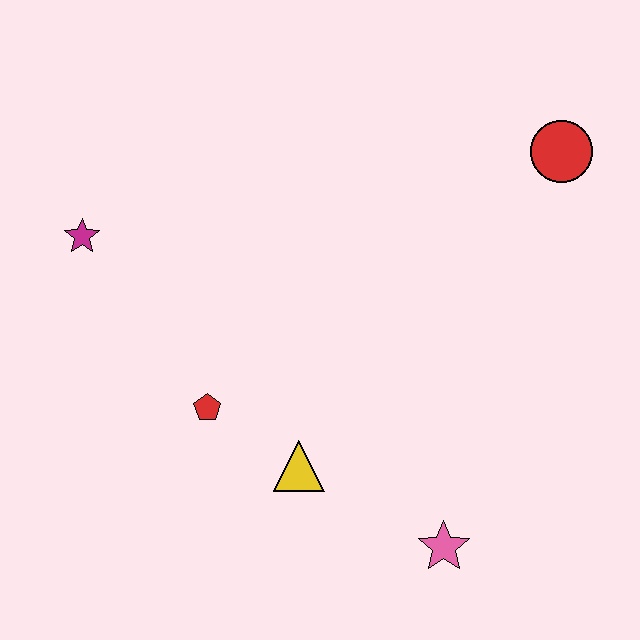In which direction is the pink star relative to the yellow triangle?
The pink star is to the right of the yellow triangle.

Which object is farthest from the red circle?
The magenta star is farthest from the red circle.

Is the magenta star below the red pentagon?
No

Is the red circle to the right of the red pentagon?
Yes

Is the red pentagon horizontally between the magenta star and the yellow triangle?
Yes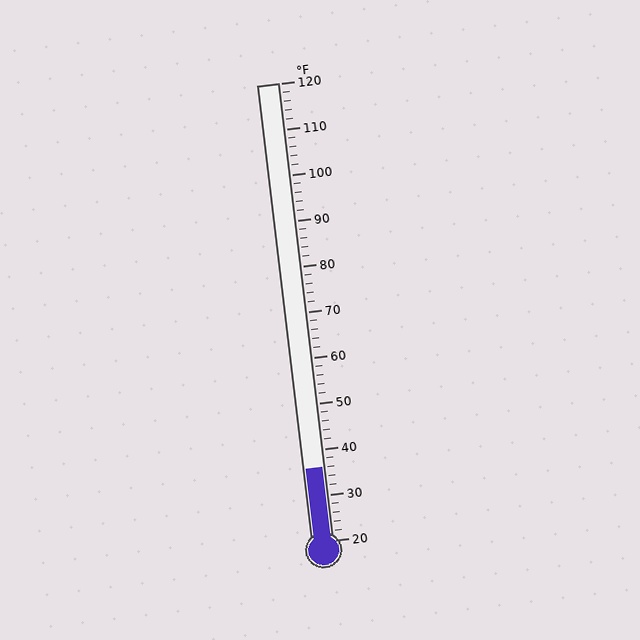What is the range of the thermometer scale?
The thermometer scale ranges from 20°F to 120°F.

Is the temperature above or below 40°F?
The temperature is below 40°F.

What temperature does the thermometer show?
The thermometer shows approximately 36°F.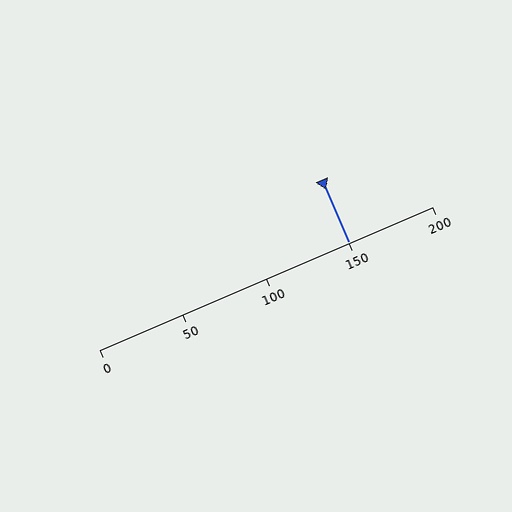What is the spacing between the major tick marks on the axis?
The major ticks are spaced 50 apart.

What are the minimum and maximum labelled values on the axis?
The axis runs from 0 to 200.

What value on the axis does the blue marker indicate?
The marker indicates approximately 150.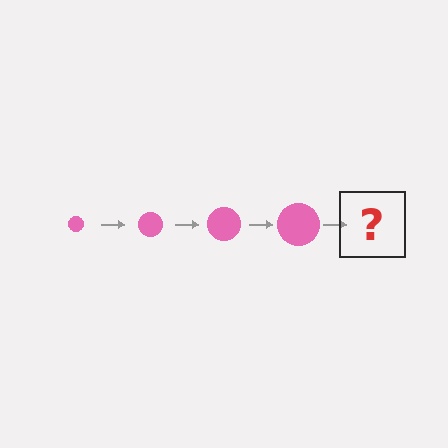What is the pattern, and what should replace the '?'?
The pattern is that the circle gets progressively larger each step. The '?' should be a pink circle, larger than the previous one.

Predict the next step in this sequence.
The next step is a pink circle, larger than the previous one.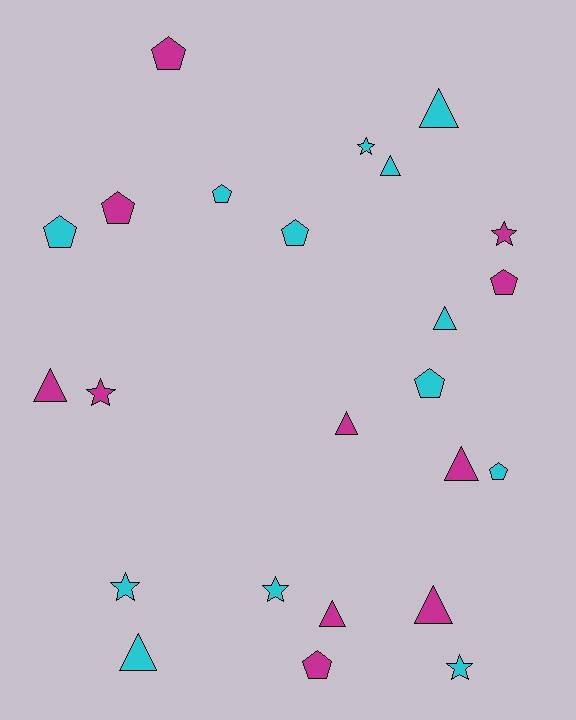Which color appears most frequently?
Cyan, with 13 objects.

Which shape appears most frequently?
Triangle, with 9 objects.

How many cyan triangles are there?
There are 4 cyan triangles.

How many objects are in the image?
There are 24 objects.